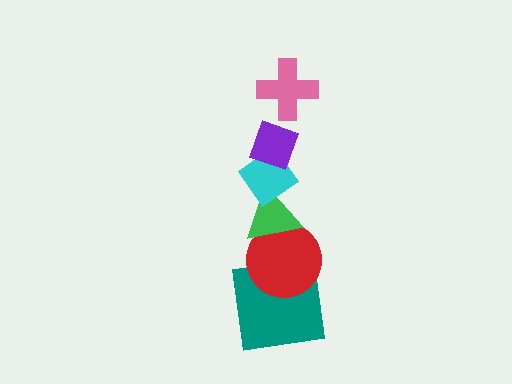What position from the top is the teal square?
The teal square is 6th from the top.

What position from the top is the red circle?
The red circle is 5th from the top.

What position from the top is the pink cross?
The pink cross is 1st from the top.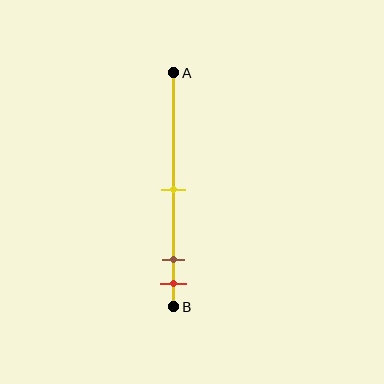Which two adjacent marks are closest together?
The brown and red marks are the closest adjacent pair.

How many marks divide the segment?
There are 3 marks dividing the segment.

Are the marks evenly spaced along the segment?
No, the marks are not evenly spaced.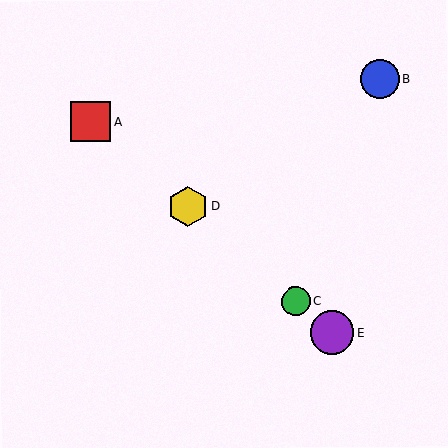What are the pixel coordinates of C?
Object C is at (296, 301).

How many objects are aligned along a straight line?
4 objects (A, C, D, E) are aligned along a straight line.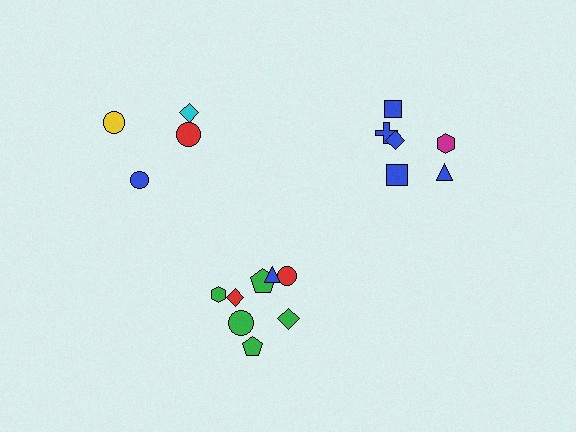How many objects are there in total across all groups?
There are 18 objects.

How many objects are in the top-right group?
There are 6 objects.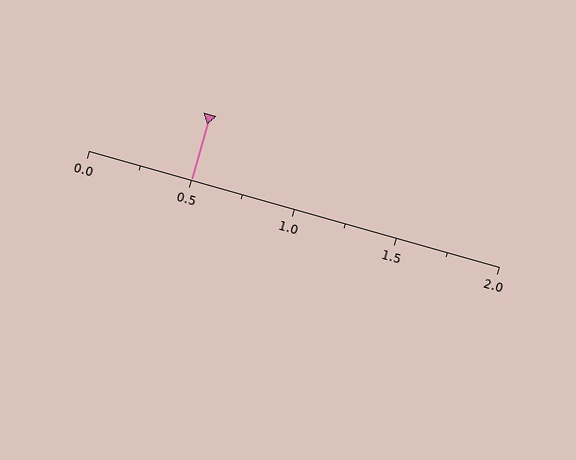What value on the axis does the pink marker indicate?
The marker indicates approximately 0.5.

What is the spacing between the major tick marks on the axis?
The major ticks are spaced 0.5 apart.